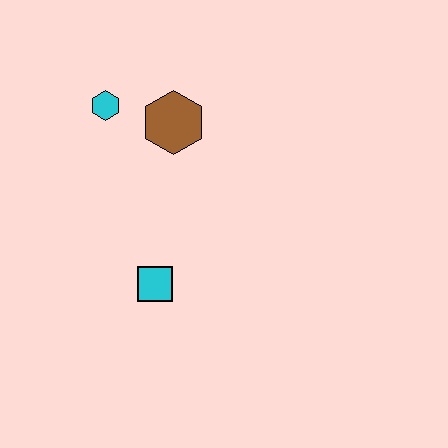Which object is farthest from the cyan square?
The cyan hexagon is farthest from the cyan square.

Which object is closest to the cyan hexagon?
The brown hexagon is closest to the cyan hexagon.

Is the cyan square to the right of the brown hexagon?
No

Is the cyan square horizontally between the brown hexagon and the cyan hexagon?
Yes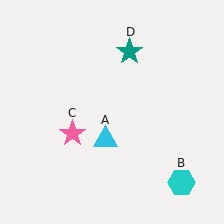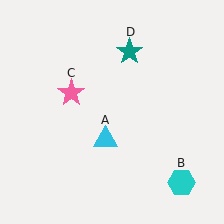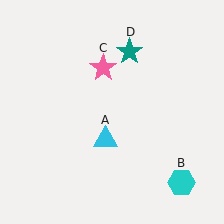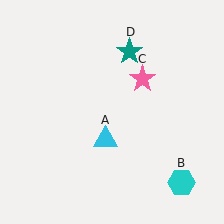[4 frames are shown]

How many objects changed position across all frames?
1 object changed position: pink star (object C).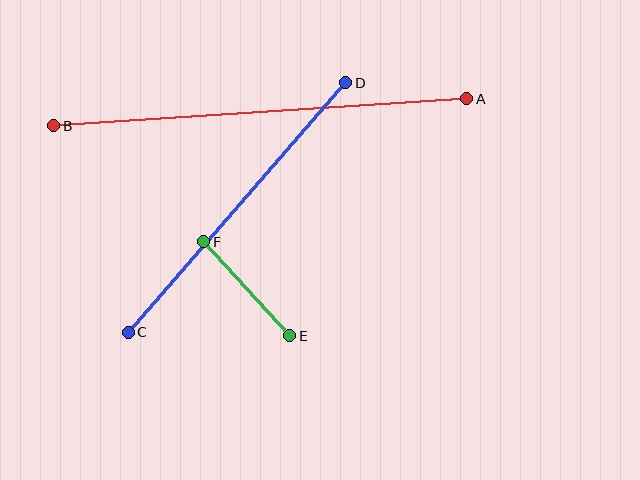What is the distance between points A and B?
The distance is approximately 414 pixels.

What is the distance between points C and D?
The distance is approximately 331 pixels.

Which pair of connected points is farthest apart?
Points A and B are farthest apart.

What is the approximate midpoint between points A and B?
The midpoint is at approximately (260, 112) pixels.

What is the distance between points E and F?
The distance is approximately 128 pixels.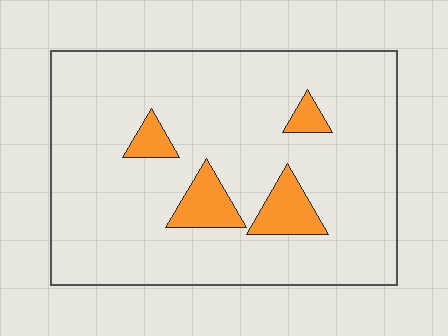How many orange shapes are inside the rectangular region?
4.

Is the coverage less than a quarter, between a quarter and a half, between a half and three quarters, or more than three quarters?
Less than a quarter.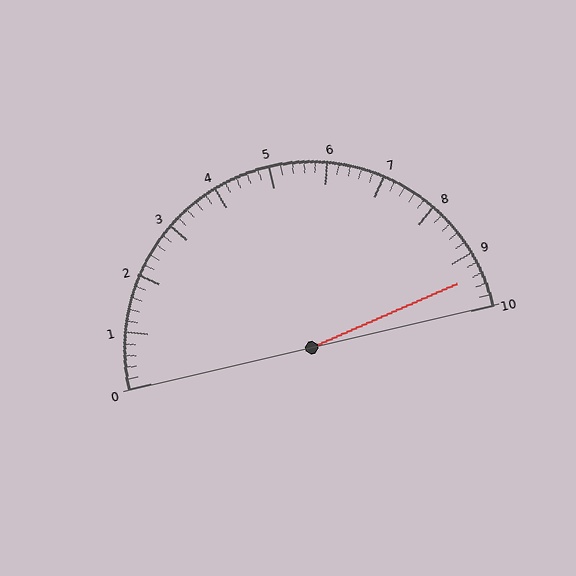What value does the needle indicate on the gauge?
The needle indicates approximately 9.4.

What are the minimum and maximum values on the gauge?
The gauge ranges from 0 to 10.